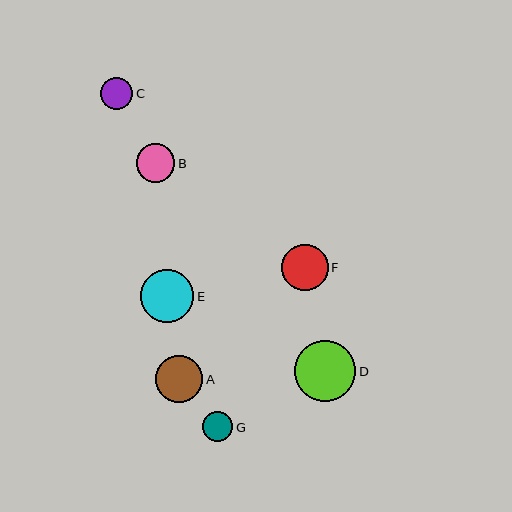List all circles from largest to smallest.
From largest to smallest: D, E, A, F, B, C, G.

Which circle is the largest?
Circle D is the largest with a size of approximately 61 pixels.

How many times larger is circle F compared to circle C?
Circle F is approximately 1.4 times the size of circle C.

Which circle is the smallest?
Circle G is the smallest with a size of approximately 30 pixels.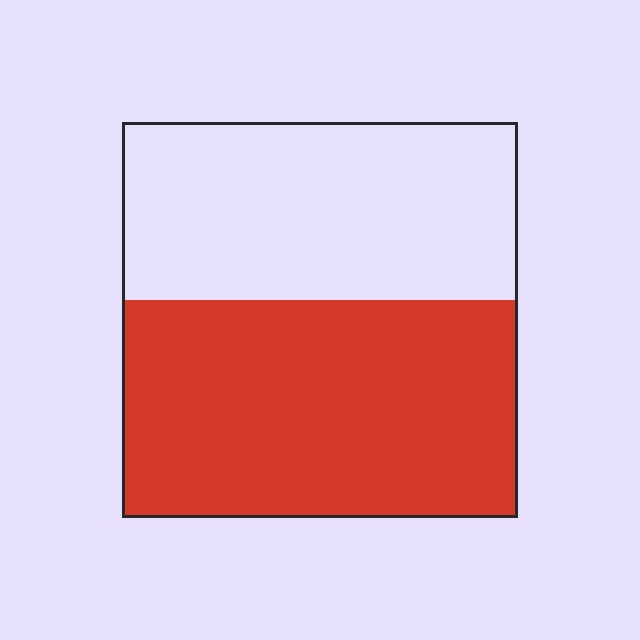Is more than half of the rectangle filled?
Yes.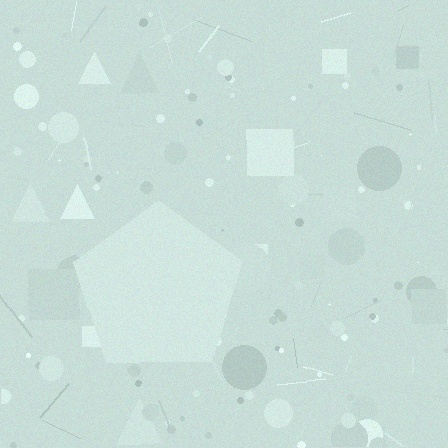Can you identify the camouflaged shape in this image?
The camouflaged shape is a pentagon.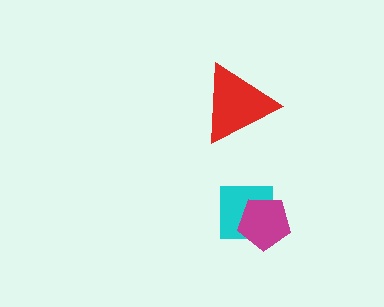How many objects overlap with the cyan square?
1 object overlaps with the cyan square.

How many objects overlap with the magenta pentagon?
1 object overlaps with the magenta pentagon.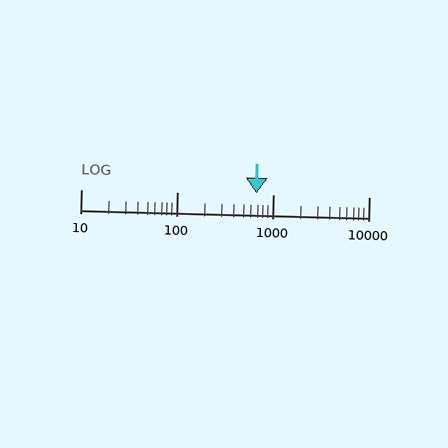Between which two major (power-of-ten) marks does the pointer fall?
The pointer is between 100 and 1000.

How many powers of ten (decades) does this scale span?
The scale spans 3 decades, from 10 to 10000.